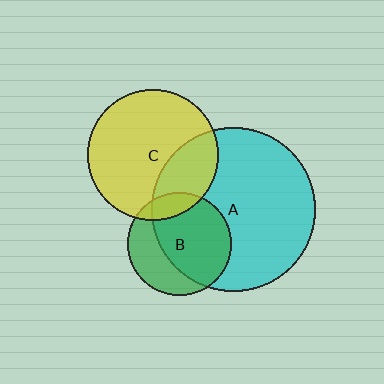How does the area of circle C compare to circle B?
Approximately 1.6 times.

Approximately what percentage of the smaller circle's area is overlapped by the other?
Approximately 65%.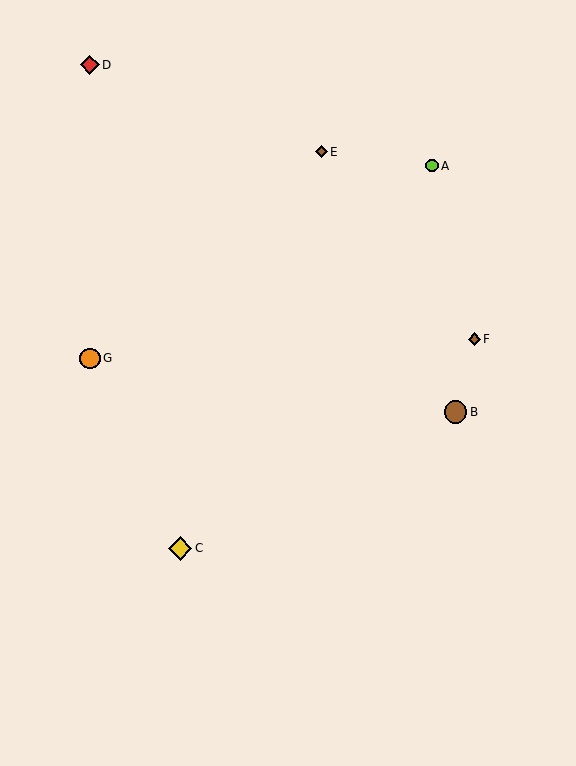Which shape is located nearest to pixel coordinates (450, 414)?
The brown circle (labeled B) at (456, 412) is nearest to that location.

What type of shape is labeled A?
Shape A is a lime circle.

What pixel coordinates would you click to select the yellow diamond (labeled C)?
Click at (180, 548) to select the yellow diamond C.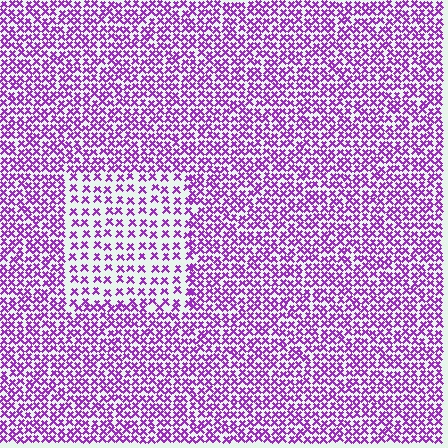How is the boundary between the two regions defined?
The boundary is defined by a change in element density (approximately 1.9x ratio). All elements are the same color, size, and shape.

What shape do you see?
I see a rectangle.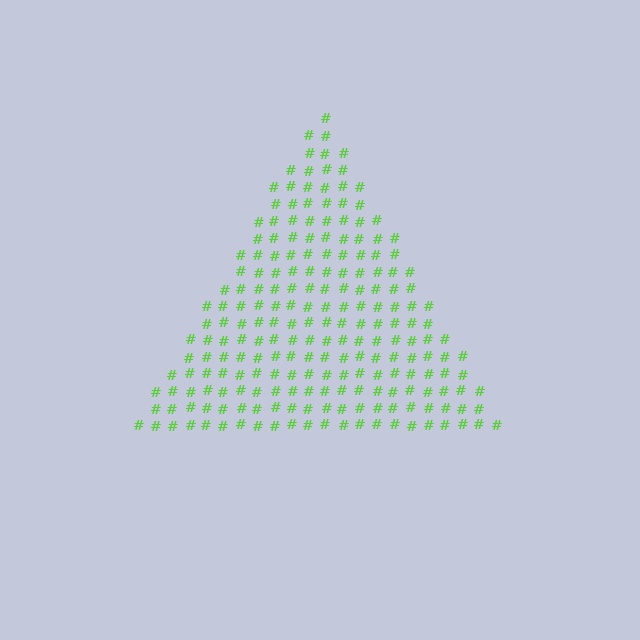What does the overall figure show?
The overall figure shows a triangle.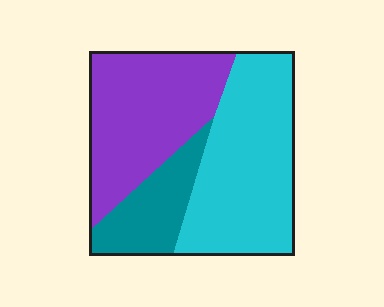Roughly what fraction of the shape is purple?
Purple covers 38% of the shape.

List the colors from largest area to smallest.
From largest to smallest: cyan, purple, teal.